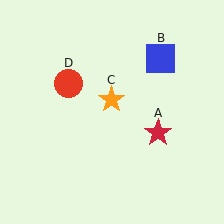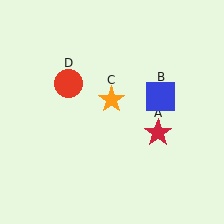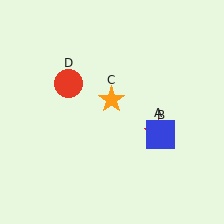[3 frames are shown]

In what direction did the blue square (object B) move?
The blue square (object B) moved down.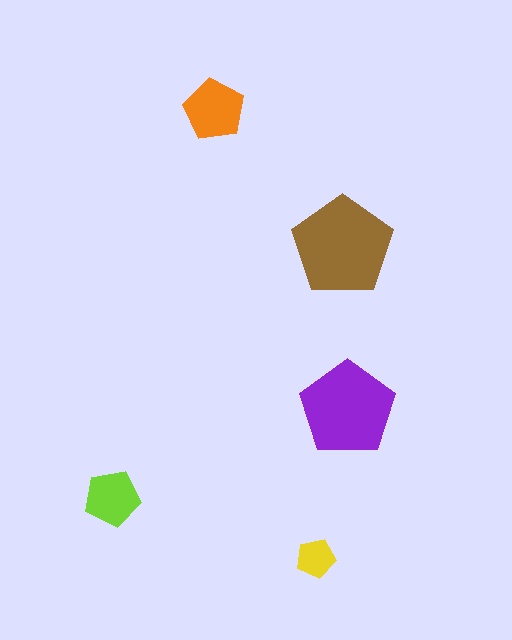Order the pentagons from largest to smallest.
the brown one, the purple one, the orange one, the lime one, the yellow one.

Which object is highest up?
The orange pentagon is topmost.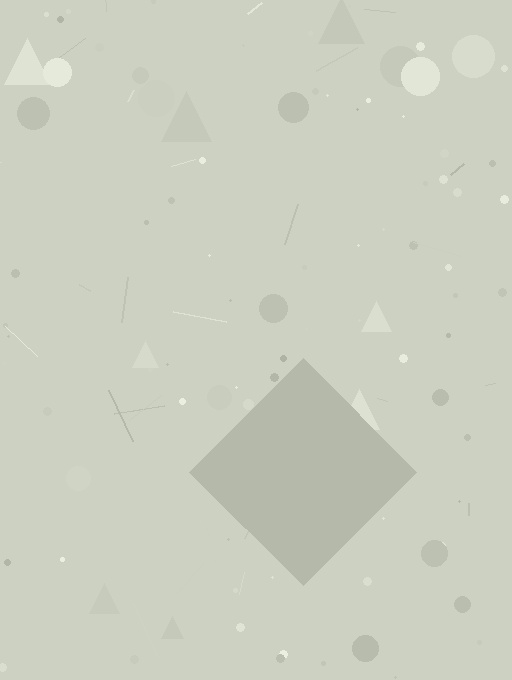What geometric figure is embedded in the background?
A diamond is embedded in the background.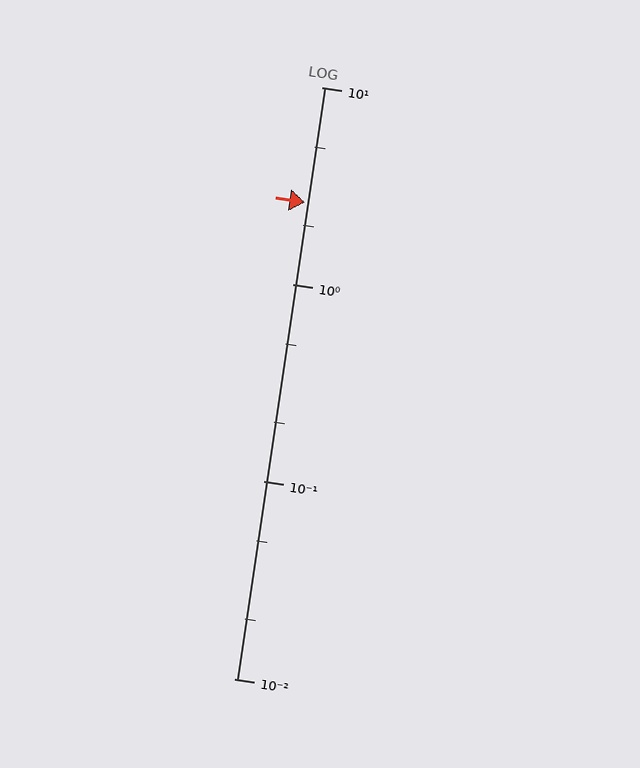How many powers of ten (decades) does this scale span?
The scale spans 3 decades, from 0.01 to 10.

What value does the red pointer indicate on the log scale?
The pointer indicates approximately 2.6.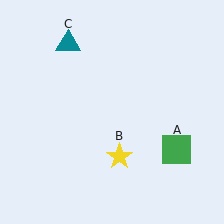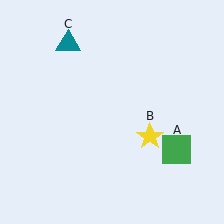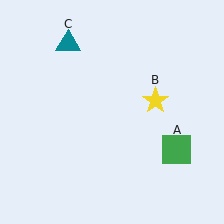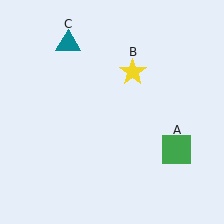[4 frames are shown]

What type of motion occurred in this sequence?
The yellow star (object B) rotated counterclockwise around the center of the scene.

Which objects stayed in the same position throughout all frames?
Green square (object A) and teal triangle (object C) remained stationary.